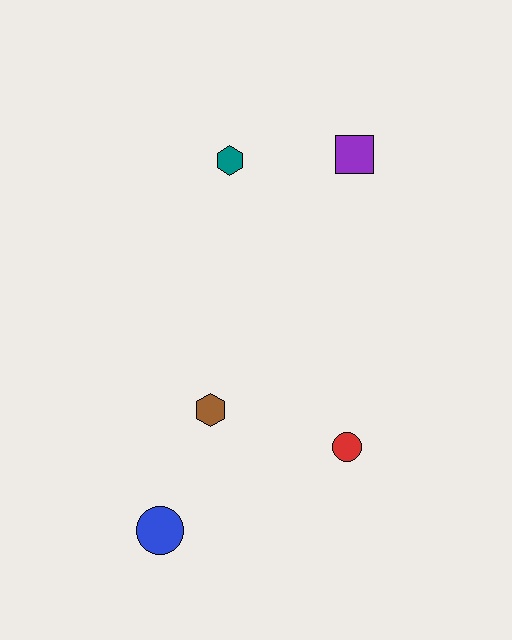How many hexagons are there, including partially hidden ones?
There are 2 hexagons.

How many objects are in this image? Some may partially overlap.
There are 5 objects.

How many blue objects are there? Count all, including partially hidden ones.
There is 1 blue object.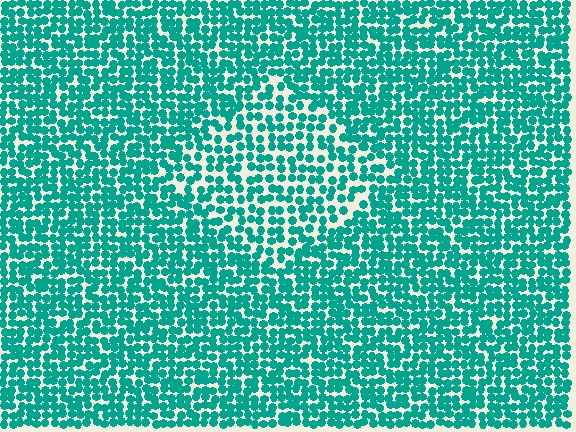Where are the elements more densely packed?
The elements are more densely packed outside the diamond boundary.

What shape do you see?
I see a diamond.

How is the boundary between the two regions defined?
The boundary is defined by a change in element density (approximately 1.5x ratio). All elements are the same color, size, and shape.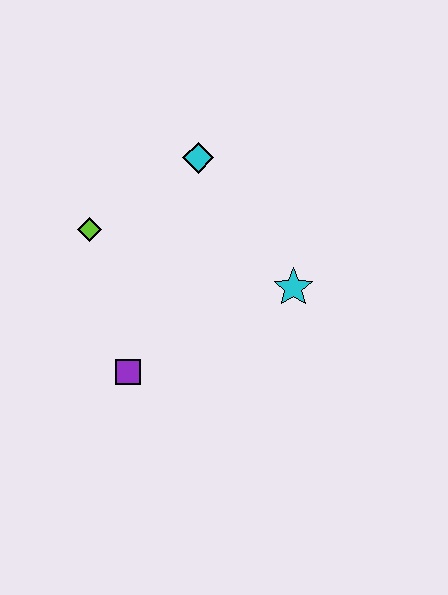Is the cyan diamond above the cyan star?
Yes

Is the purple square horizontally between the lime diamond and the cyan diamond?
Yes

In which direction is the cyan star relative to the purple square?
The cyan star is to the right of the purple square.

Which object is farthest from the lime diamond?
The cyan star is farthest from the lime diamond.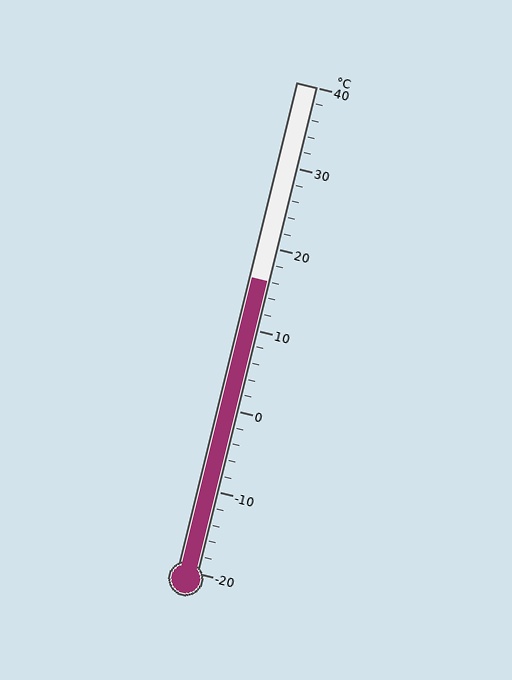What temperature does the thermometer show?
The thermometer shows approximately 16°C.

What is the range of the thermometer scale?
The thermometer scale ranges from -20°C to 40°C.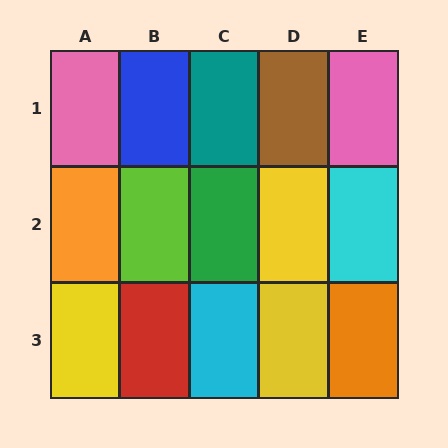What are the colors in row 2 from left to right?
Orange, lime, green, yellow, cyan.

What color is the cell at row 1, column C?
Teal.